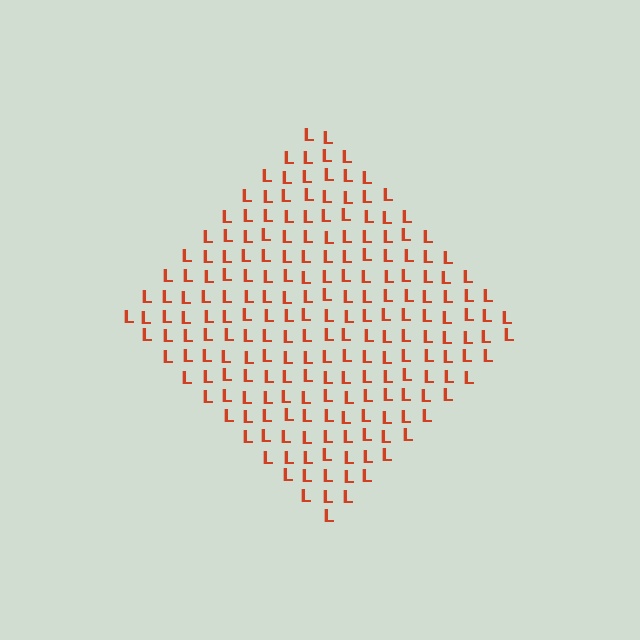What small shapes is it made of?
It is made of small letter L's.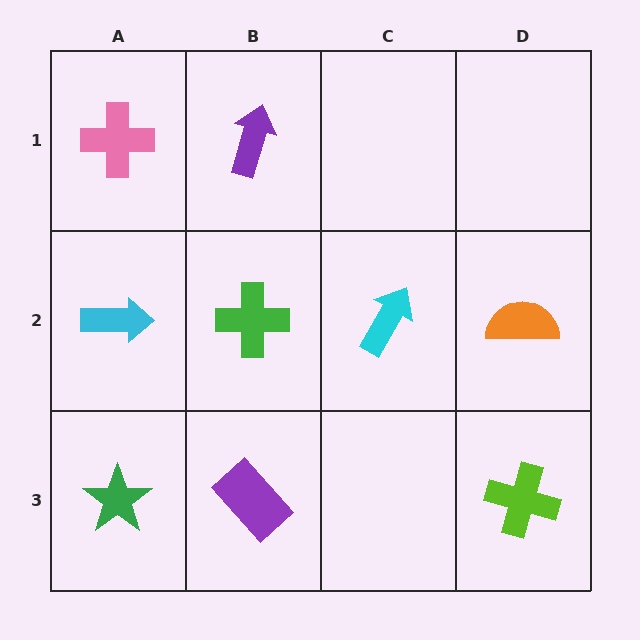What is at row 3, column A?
A green star.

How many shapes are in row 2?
4 shapes.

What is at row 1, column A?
A pink cross.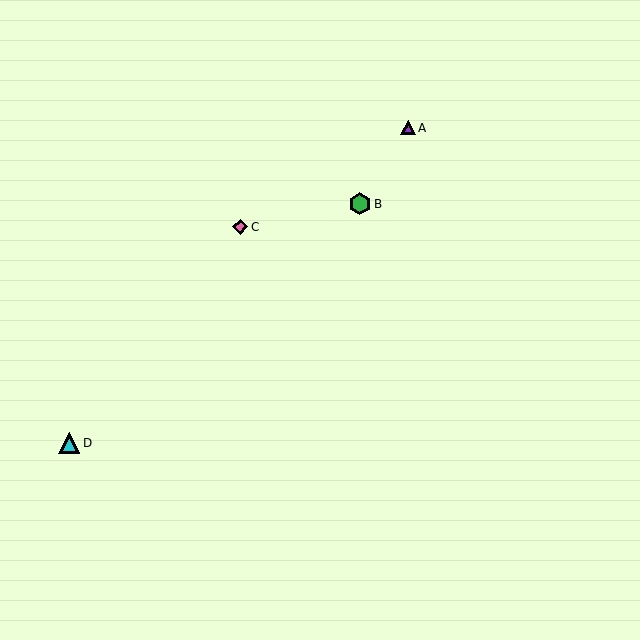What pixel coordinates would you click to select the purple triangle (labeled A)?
Click at (408, 128) to select the purple triangle A.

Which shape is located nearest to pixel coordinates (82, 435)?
The cyan triangle (labeled D) at (69, 443) is nearest to that location.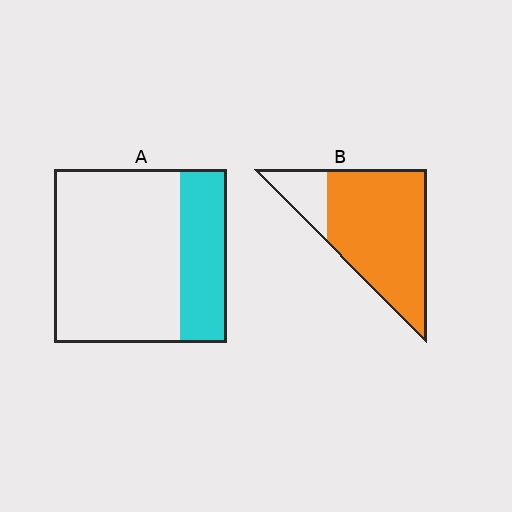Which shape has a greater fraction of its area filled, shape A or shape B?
Shape B.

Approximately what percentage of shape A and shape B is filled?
A is approximately 25% and B is approximately 80%.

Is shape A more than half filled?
No.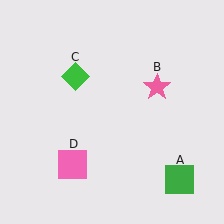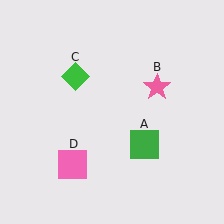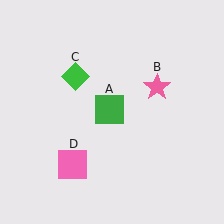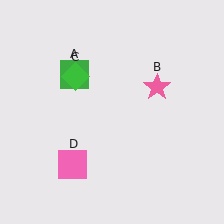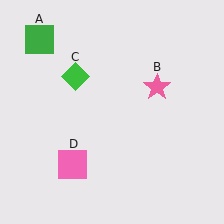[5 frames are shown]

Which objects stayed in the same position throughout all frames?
Pink star (object B) and green diamond (object C) and pink square (object D) remained stationary.